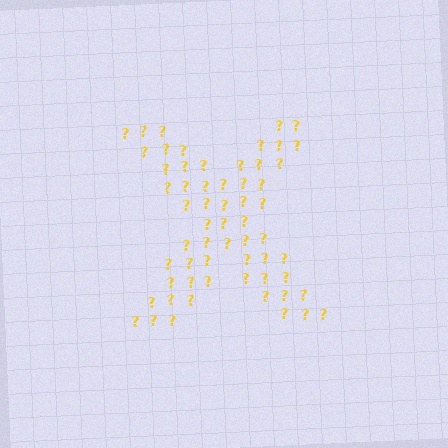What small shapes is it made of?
It is made of small question marks.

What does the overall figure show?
The overall figure shows the letter X.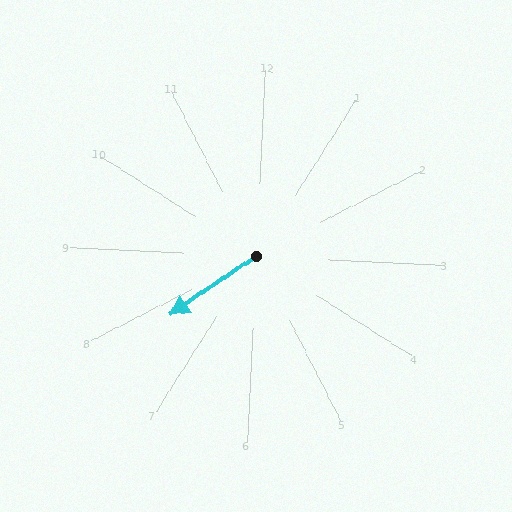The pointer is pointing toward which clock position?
Roughly 8 o'clock.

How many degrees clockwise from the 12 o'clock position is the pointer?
Approximately 233 degrees.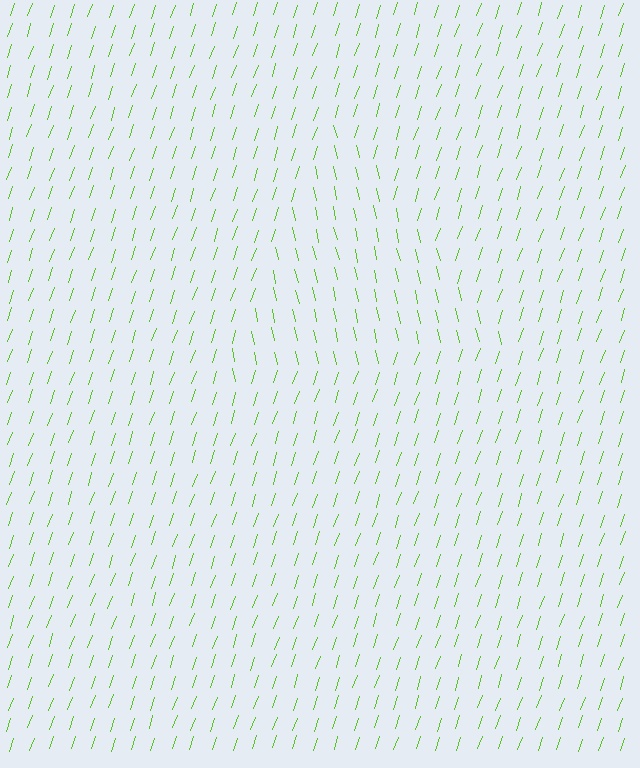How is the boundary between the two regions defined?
The boundary is defined purely by a change in line orientation (approximately 31 degrees difference). All lines are the same color and thickness.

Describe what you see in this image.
The image is filled with small lime line segments. A triangle region in the image has lines oriented differently from the surrounding lines, creating a visible texture boundary.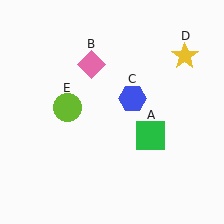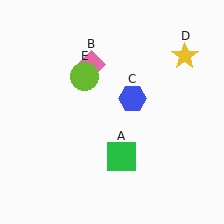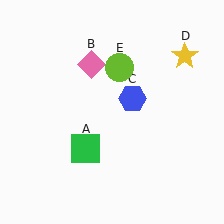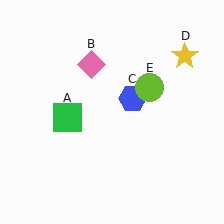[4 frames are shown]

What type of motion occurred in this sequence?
The green square (object A), lime circle (object E) rotated clockwise around the center of the scene.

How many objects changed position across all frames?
2 objects changed position: green square (object A), lime circle (object E).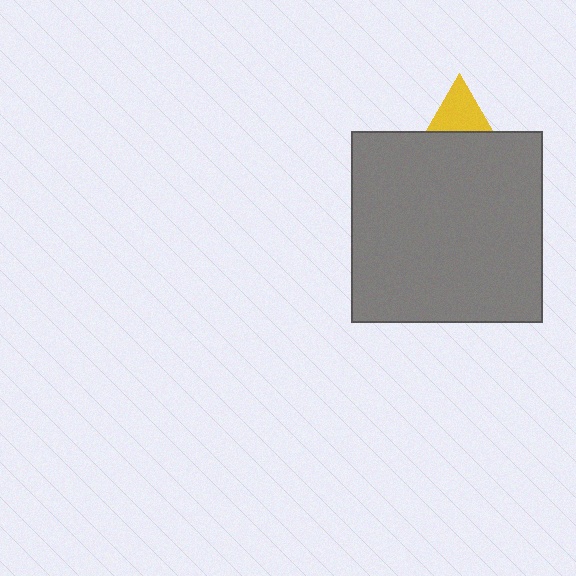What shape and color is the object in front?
The object in front is a gray square.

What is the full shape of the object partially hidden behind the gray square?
The partially hidden object is a yellow triangle.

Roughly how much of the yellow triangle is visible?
A small part of it is visible (roughly 42%).